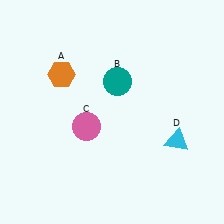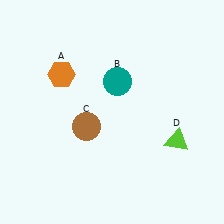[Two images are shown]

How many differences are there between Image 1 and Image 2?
There are 2 differences between the two images.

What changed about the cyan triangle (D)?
In Image 1, D is cyan. In Image 2, it changed to lime.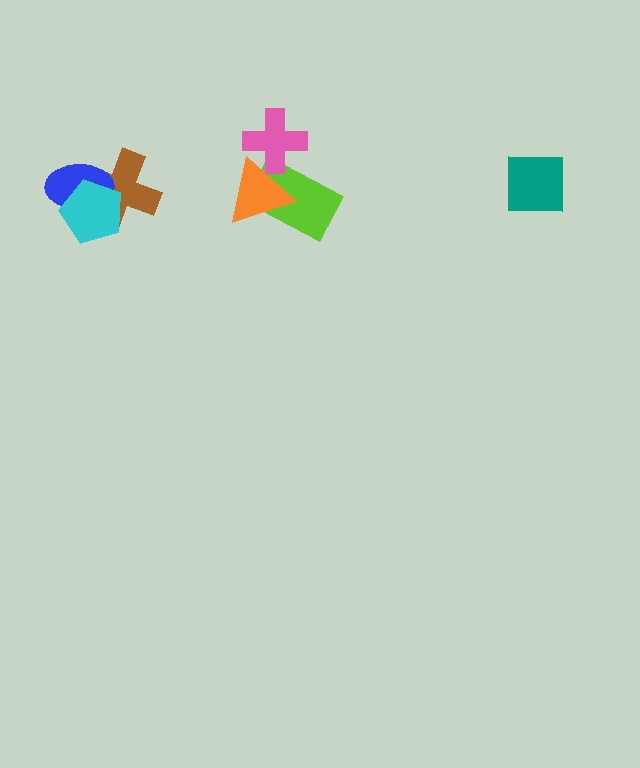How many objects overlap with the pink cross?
2 objects overlap with the pink cross.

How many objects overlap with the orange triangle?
2 objects overlap with the orange triangle.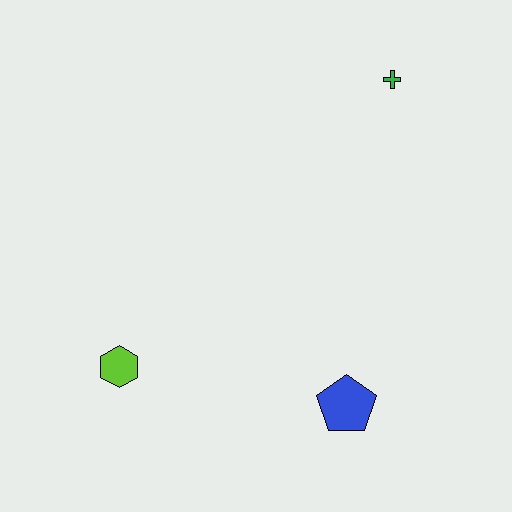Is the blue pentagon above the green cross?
No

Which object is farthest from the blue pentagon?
The green cross is farthest from the blue pentagon.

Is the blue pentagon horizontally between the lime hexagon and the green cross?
Yes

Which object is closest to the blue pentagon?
The lime hexagon is closest to the blue pentagon.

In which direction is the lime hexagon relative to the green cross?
The lime hexagon is below the green cross.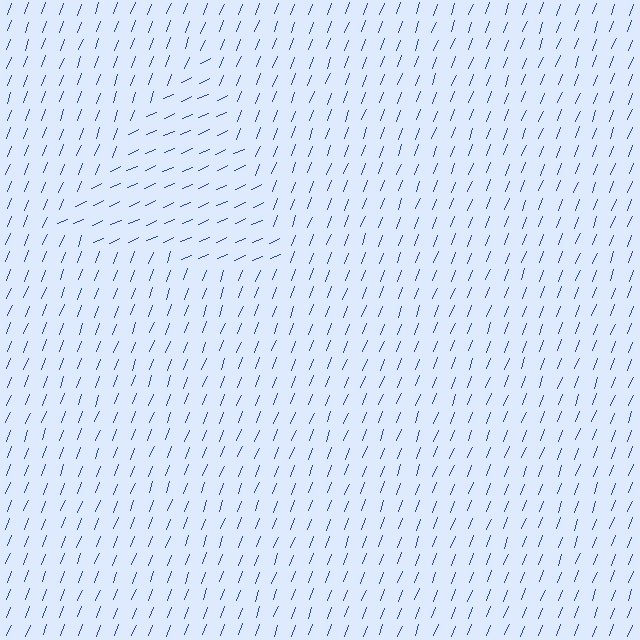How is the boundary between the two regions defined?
The boundary is defined purely by a change in line orientation (approximately 45 degrees difference). All lines are the same color and thickness.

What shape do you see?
I see a triangle.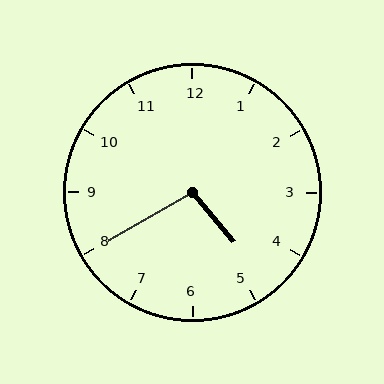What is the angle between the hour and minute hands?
Approximately 100 degrees.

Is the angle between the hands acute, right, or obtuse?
It is obtuse.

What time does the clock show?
4:40.